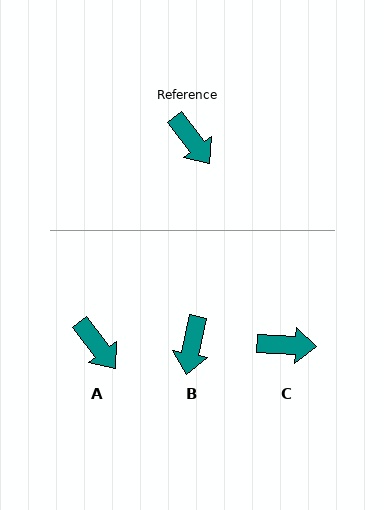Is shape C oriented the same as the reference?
No, it is off by about 50 degrees.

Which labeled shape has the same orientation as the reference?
A.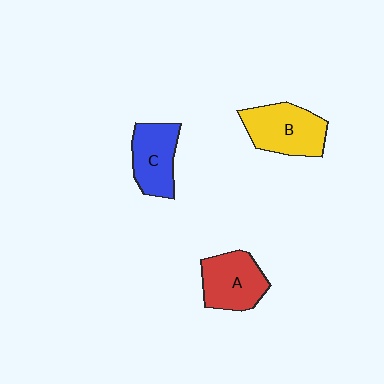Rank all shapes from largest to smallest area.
From largest to smallest: B (yellow), A (red), C (blue).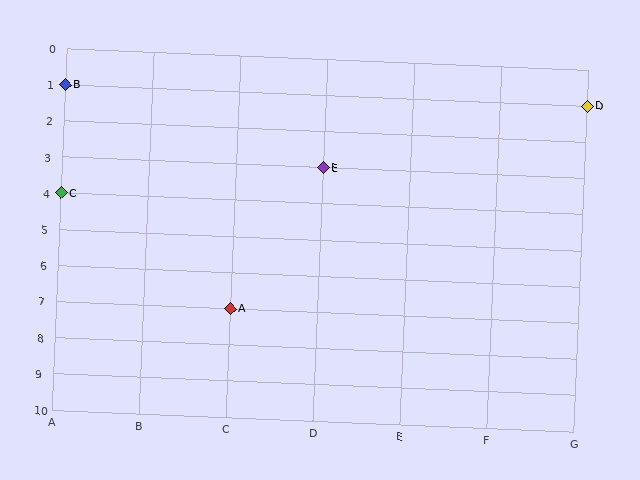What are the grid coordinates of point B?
Point B is at grid coordinates (A, 1).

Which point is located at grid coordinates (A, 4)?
Point C is at (A, 4).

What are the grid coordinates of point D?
Point D is at grid coordinates (G, 1).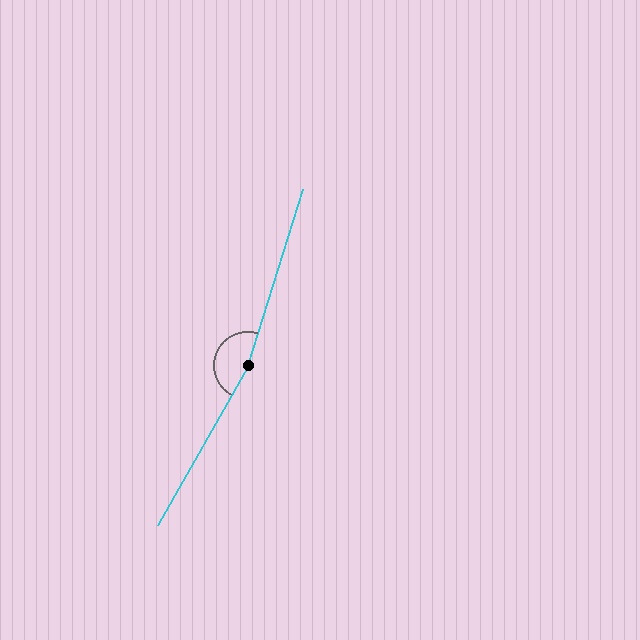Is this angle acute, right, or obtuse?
It is obtuse.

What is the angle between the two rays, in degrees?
Approximately 168 degrees.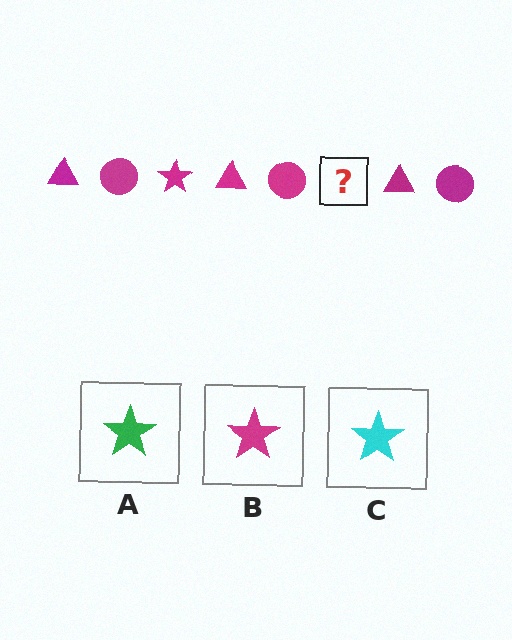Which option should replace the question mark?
Option B.